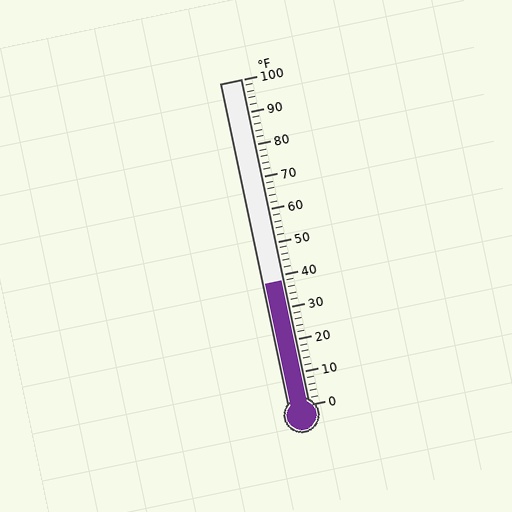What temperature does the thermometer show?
The thermometer shows approximately 38°F.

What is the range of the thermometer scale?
The thermometer scale ranges from 0°F to 100°F.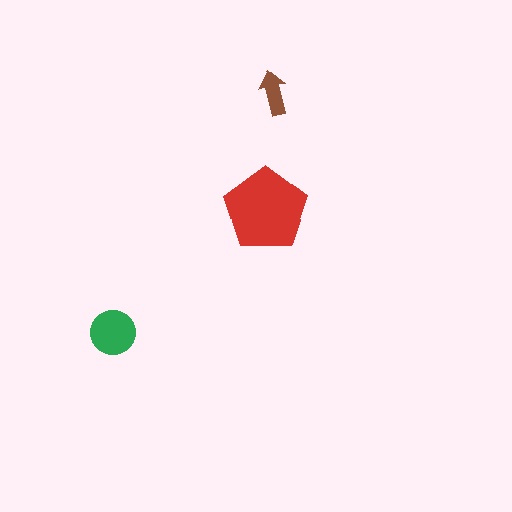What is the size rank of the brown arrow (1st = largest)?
3rd.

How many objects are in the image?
There are 3 objects in the image.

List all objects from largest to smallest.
The red pentagon, the green circle, the brown arrow.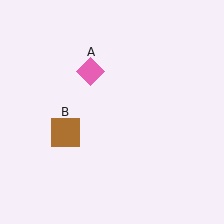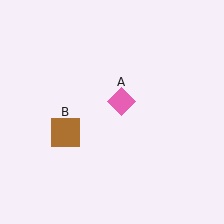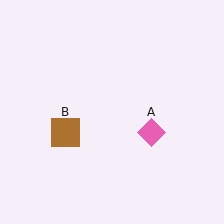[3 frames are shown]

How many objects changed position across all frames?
1 object changed position: pink diamond (object A).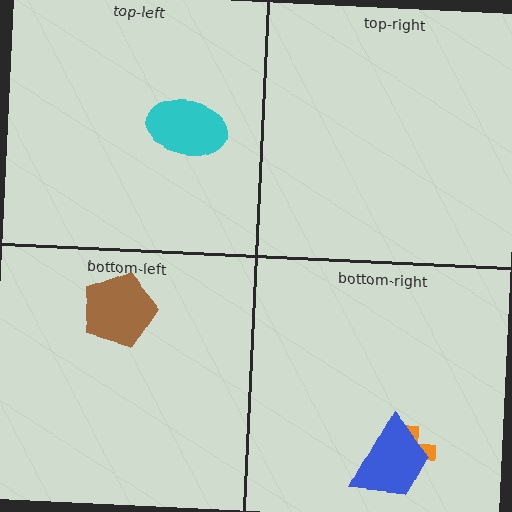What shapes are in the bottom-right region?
The orange cross, the blue trapezoid.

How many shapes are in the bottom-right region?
2.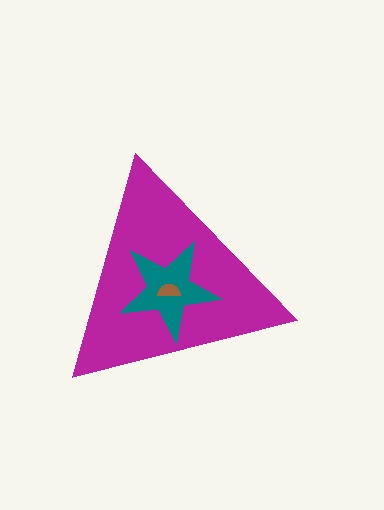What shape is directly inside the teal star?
The brown semicircle.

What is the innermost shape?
The brown semicircle.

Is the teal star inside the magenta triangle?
Yes.